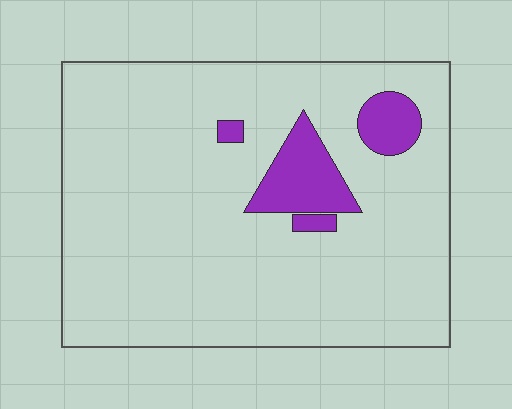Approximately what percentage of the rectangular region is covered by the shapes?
Approximately 10%.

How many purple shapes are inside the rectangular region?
4.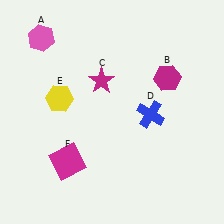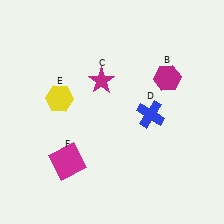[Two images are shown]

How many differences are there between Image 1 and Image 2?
There is 1 difference between the two images.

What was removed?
The pink hexagon (A) was removed in Image 2.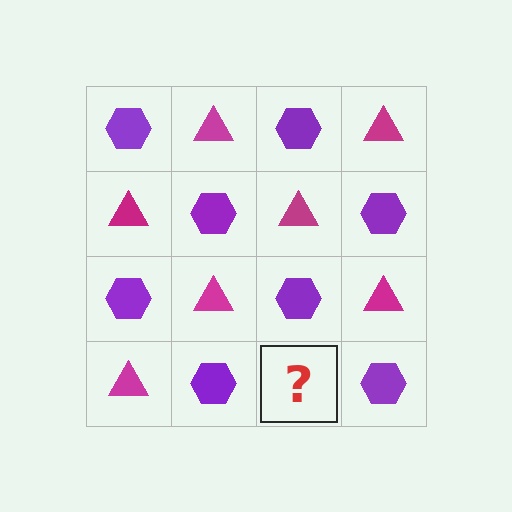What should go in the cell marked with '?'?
The missing cell should contain a magenta triangle.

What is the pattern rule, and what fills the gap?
The rule is that it alternates purple hexagon and magenta triangle in a checkerboard pattern. The gap should be filled with a magenta triangle.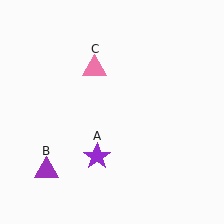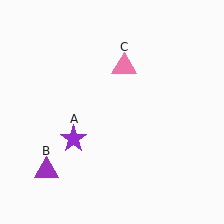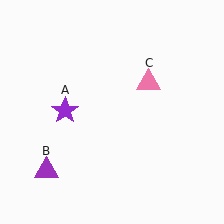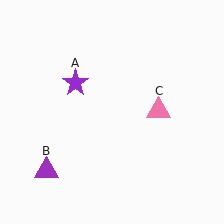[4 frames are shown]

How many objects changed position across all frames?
2 objects changed position: purple star (object A), pink triangle (object C).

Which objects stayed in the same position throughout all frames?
Purple triangle (object B) remained stationary.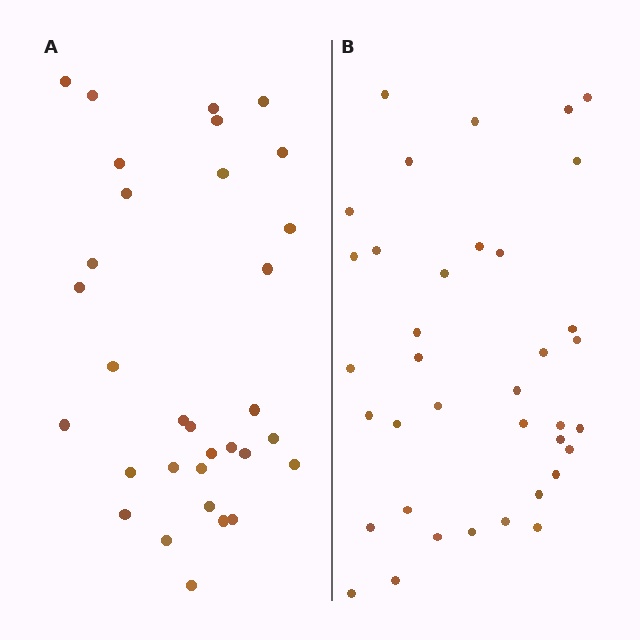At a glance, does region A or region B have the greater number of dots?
Region B (the right region) has more dots.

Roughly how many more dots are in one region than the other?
Region B has about 5 more dots than region A.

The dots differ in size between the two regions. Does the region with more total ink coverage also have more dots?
No. Region A has more total ink coverage because its dots are larger, but region B actually contains more individual dots. Total area can be misleading — the number of items is what matters here.